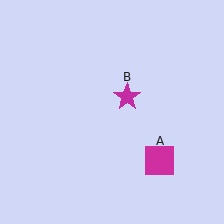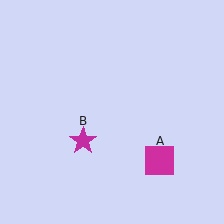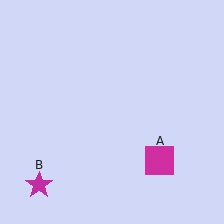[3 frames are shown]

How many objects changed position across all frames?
1 object changed position: magenta star (object B).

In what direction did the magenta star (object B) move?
The magenta star (object B) moved down and to the left.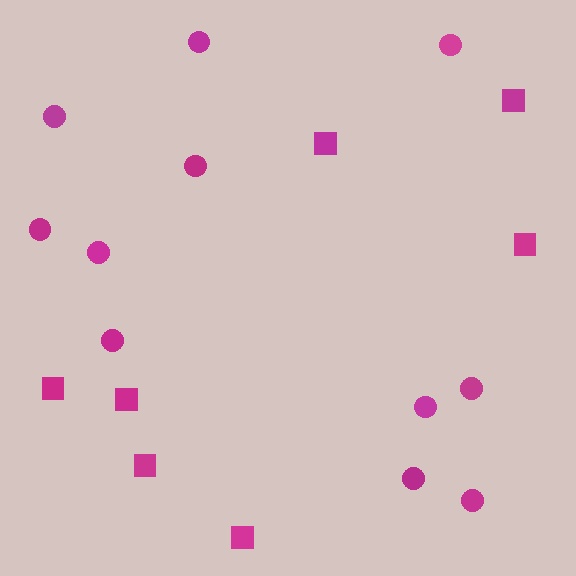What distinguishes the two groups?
There are 2 groups: one group of squares (7) and one group of circles (11).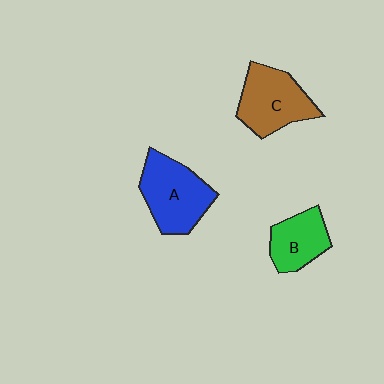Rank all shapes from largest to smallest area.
From largest to smallest: A (blue), C (brown), B (green).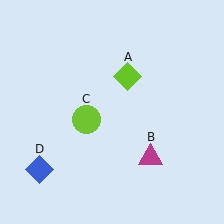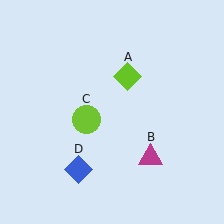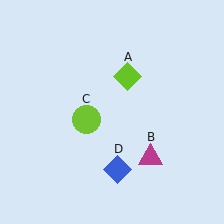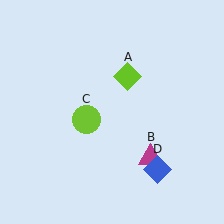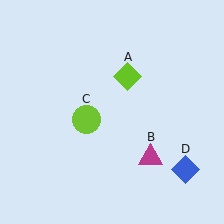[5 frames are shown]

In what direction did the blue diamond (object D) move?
The blue diamond (object D) moved right.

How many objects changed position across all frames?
1 object changed position: blue diamond (object D).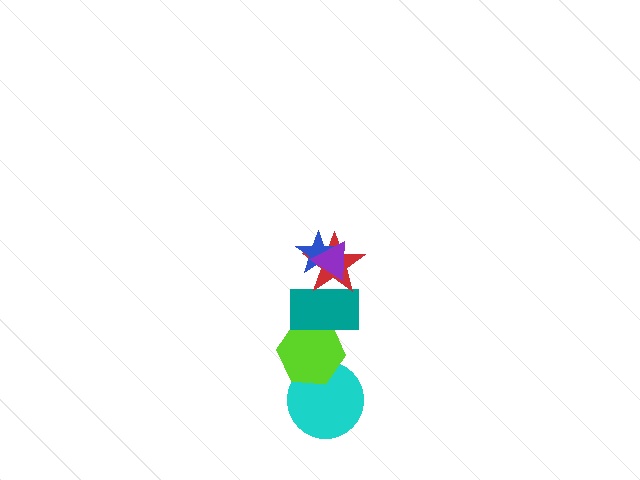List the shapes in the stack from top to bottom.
From top to bottom: the purple triangle, the blue star, the red star, the teal rectangle, the lime hexagon, the cyan circle.